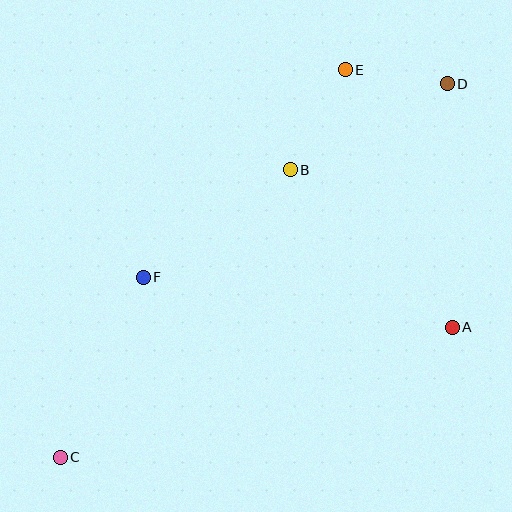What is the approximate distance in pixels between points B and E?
The distance between B and E is approximately 114 pixels.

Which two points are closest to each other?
Points D and E are closest to each other.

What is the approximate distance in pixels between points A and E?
The distance between A and E is approximately 278 pixels.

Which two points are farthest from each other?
Points C and D are farthest from each other.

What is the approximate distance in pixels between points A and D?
The distance between A and D is approximately 243 pixels.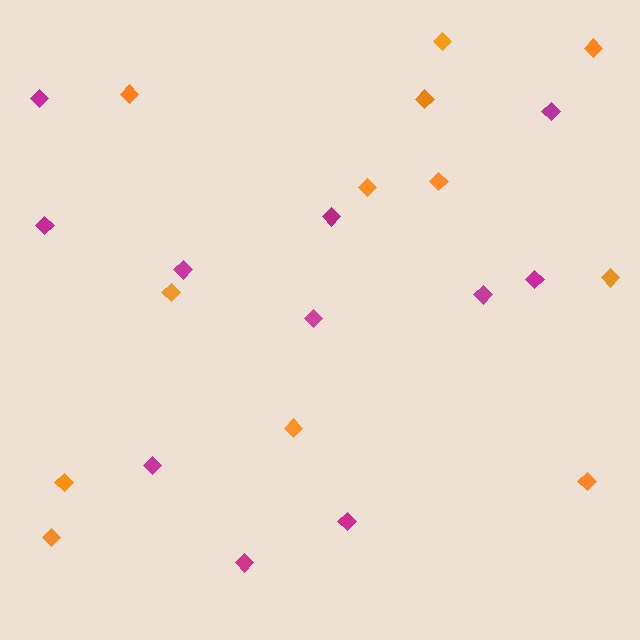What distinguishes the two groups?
There are 2 groups: one group of orange diamonds (12) and one group of magenta diamonds (11).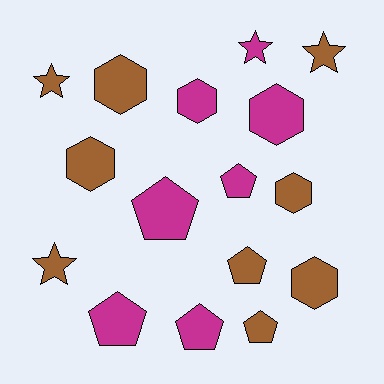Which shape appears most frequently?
Pentagon, with 6 objects.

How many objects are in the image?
There are 16 objects.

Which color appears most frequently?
Brown, with 9 objects.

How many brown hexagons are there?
There are 4 brown hexagons.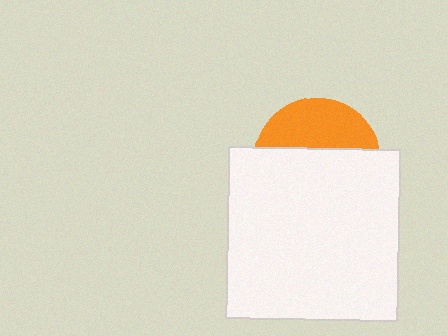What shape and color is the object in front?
The object in front is a white square.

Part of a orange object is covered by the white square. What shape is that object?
It is a circle.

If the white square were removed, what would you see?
You would see the complete orange circle.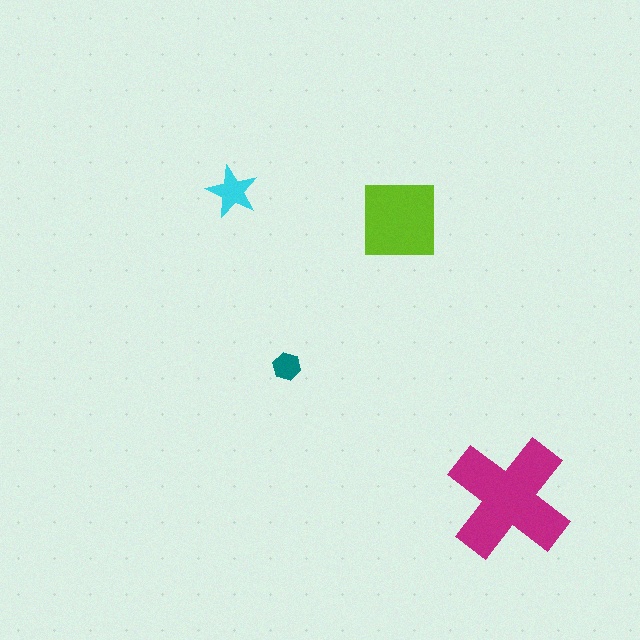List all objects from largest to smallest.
The magenta cross, the lime square, the cyan star, the teal hexagon.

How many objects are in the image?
There are 4 objects in the image.